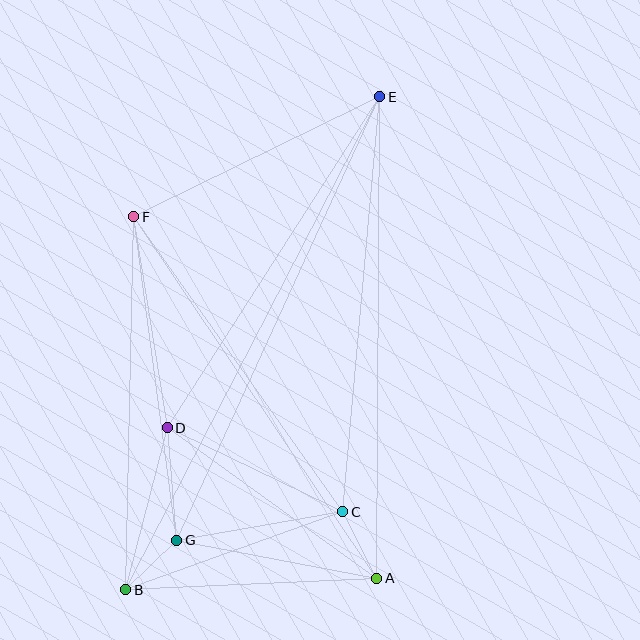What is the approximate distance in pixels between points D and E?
The distance between D and E is approximately 393 pixels.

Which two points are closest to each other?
Points B and G are closest to each other.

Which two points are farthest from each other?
Points B and E are farthest from each other.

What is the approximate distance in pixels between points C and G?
The distance between C and G is approximately 169 pixels.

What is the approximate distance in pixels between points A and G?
The distance between A and G is approximately 203 pixels.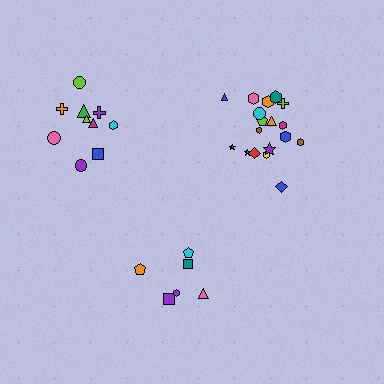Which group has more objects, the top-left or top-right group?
The top-right group.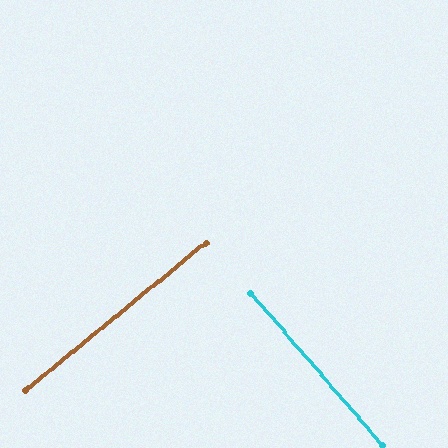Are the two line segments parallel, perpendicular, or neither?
Perpendicular — they meet at approximately 88°.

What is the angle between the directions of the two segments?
Approximately 88 degrees.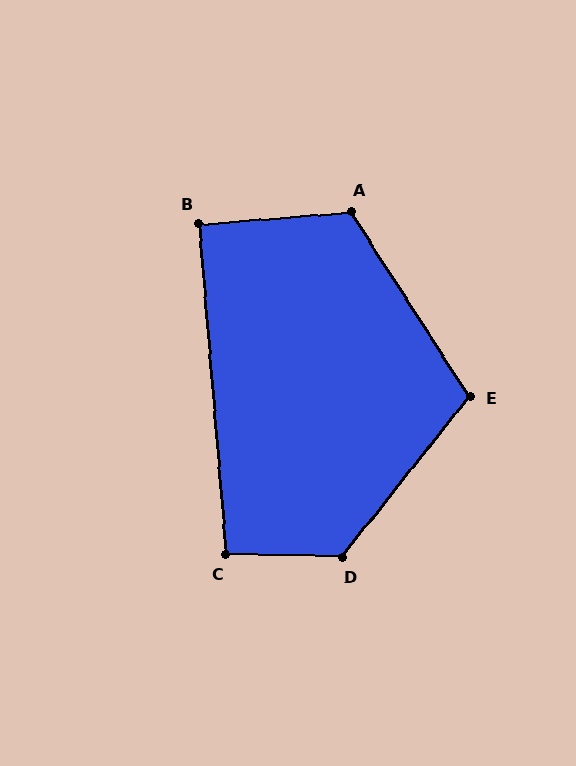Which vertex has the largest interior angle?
D, at approximately 127 degrees.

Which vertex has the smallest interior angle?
B, at approximately 90 degrees.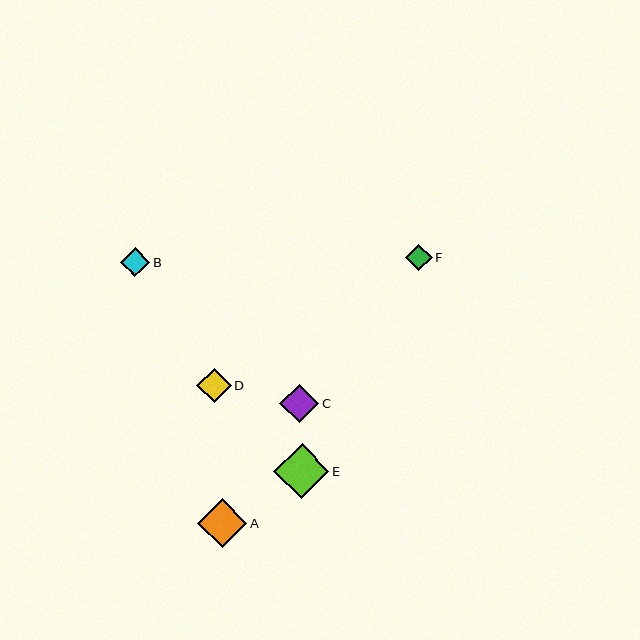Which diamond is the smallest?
Diamond F is the smallest with a size of approximately 27 pixels.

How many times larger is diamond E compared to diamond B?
Diamond E is approximately 1.9 times the size of diamond B.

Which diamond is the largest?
Diamond E is the largest with a size of approximately 55 pixels.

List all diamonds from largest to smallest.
From largest to smallest: E, A, C, D, B, F.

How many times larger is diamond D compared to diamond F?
Diamond D is approximately 1.3 times the size of diamond F.